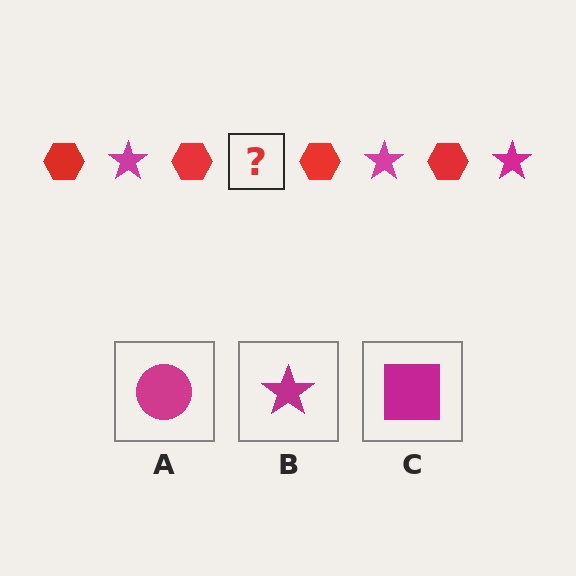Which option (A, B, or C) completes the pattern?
B.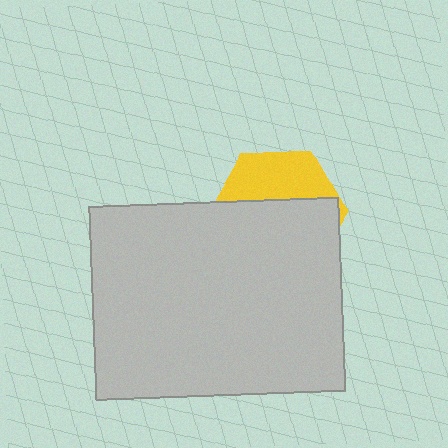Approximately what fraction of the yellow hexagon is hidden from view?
Roughly 63% of the yellow hexagon is hidden behind the light gray rectangle.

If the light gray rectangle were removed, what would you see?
You would see the complete yellow hexagon.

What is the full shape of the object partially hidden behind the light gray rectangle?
The partially hidden object is a yellow hexagon.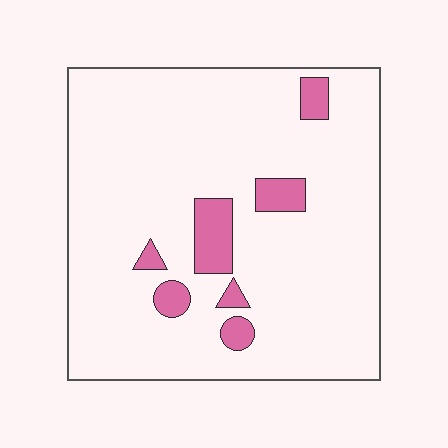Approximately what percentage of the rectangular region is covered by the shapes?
Approximately 10%.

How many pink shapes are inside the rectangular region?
7.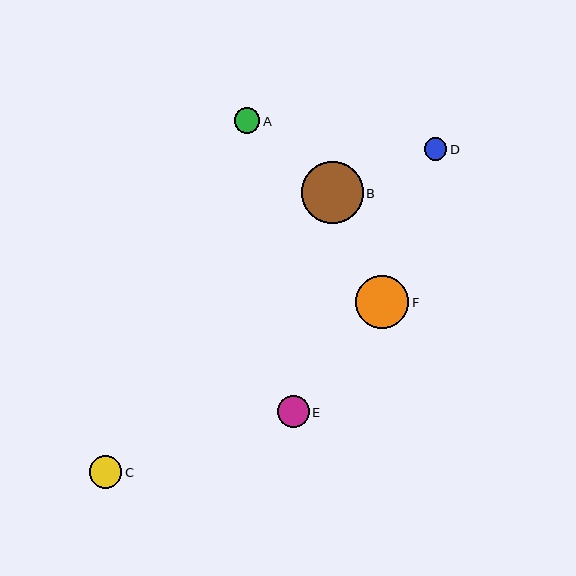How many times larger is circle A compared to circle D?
Circle A is approximately 1.1 times the size of circle D.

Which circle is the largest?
Circle B is the largest with a size of approximately 62 pixels.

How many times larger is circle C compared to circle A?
Circle C is approximately 1.3 times the size of circle A.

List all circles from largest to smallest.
From largest to smallest: B, F, C, E, A, D.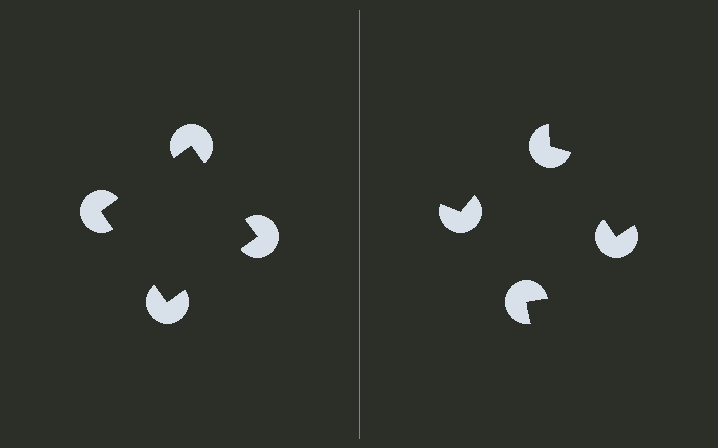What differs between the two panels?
The pac-man discs are positioned identically on both sides; only the wedge orientations differ. On the left they align to a square; on the right they are misaligned.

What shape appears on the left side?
An illusory square.